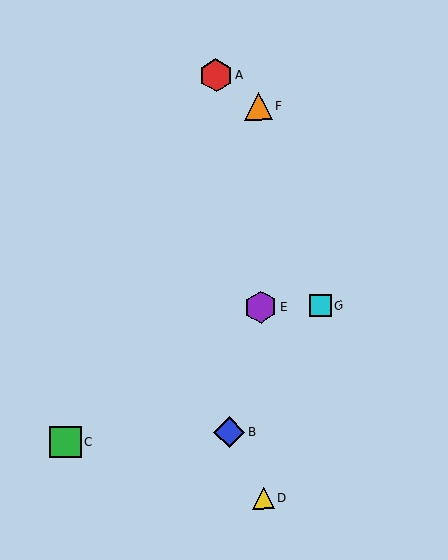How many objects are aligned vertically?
3 objects (D, E, F) are aligned vertically.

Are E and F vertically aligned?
Yes, both are at x≈261.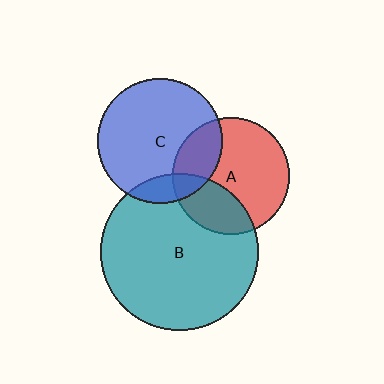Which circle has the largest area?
Circle B (teal).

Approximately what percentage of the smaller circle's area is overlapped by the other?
Approximately 15%.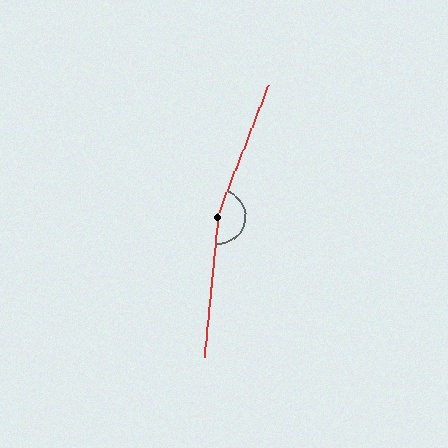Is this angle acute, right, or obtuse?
It is obtuse.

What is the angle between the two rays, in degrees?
Approximately 165 degrees.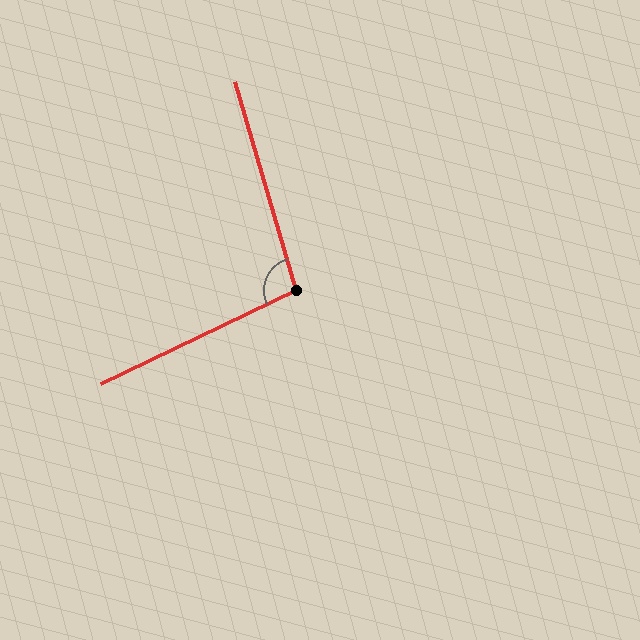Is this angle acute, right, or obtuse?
It is obtuse.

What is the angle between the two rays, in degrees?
Approximately 99 degrees.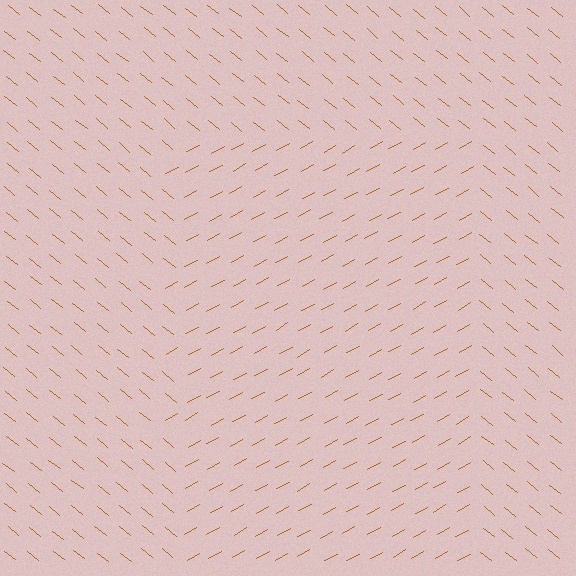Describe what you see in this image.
The image is filled with small brown line segments. A rectangle region in the image has lines oriented differently from the surrounding lines, creating a visible texture boundary.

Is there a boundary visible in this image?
Yes, there is a texture boundary formed by a change in line orientation.